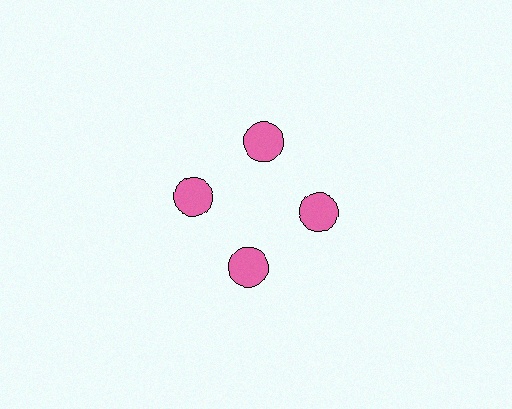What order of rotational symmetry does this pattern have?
This pattern has 4-fold rotational symmetry.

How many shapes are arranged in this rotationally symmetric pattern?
There are 4 shapes, arranged in 4 groups of 1.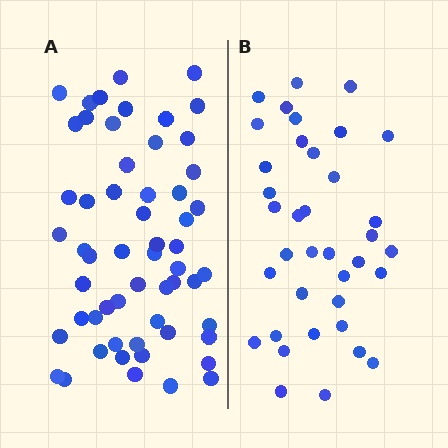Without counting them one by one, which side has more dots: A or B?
Region A (the left region) has more dots.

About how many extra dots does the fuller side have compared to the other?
Region A has approximately 20 more dots than region B.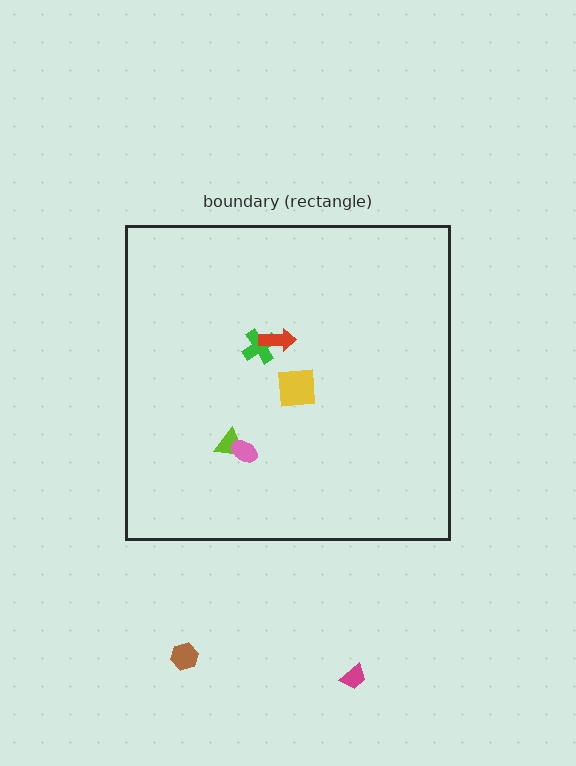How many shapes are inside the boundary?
5 inside, 2 outside.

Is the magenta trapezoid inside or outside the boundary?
Outside.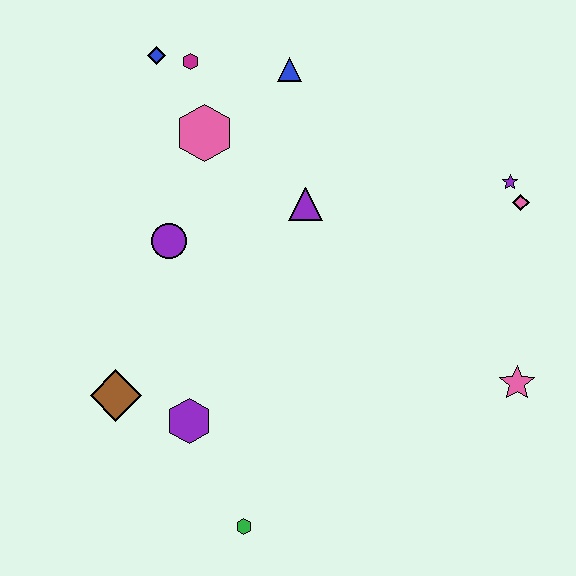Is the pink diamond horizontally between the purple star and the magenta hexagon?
No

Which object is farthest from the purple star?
The brown diamond is farthest from the purple star.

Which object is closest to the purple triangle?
The pink hexagon is closest to the purple triangle.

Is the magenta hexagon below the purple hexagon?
No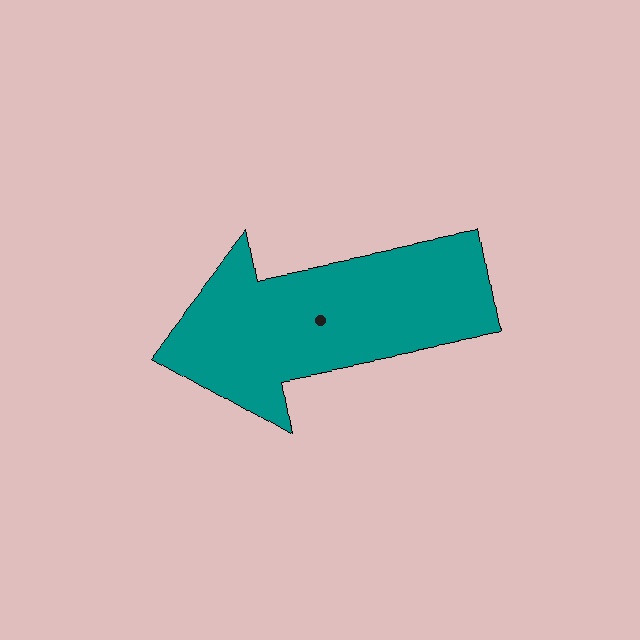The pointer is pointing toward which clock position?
Roughly 9 o'clock.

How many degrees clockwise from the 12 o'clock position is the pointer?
Approximately 259 degrees.